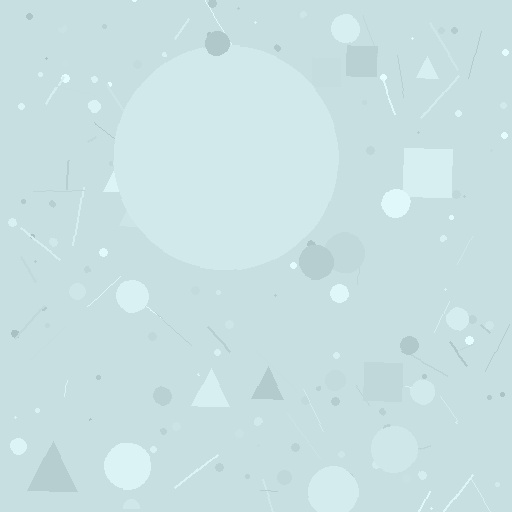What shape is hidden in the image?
A circle is hidden in the image.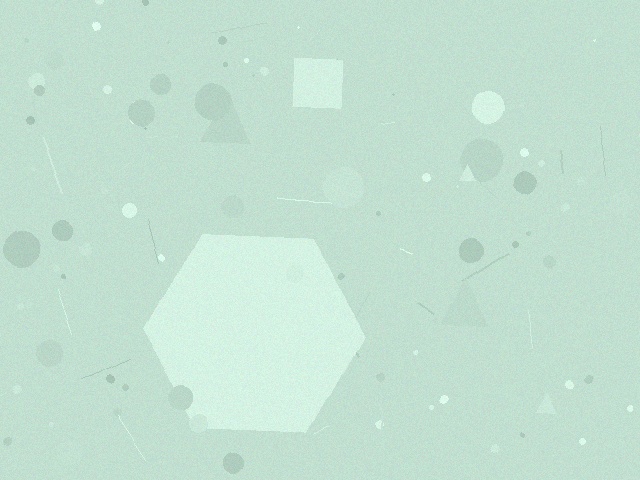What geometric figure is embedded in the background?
A hexagon is embedded in the background.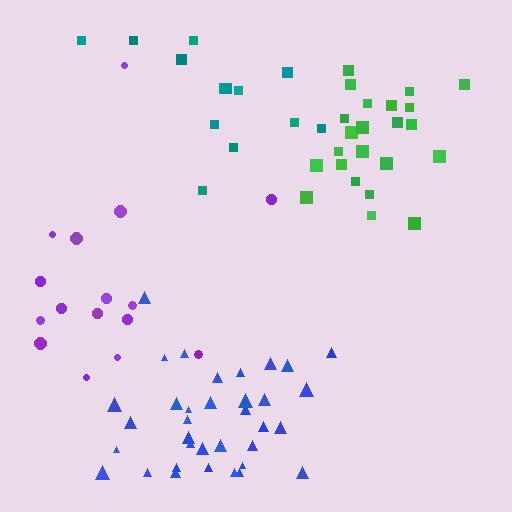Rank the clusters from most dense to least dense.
green, blue, purple, teal.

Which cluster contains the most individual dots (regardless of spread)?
Blue (35).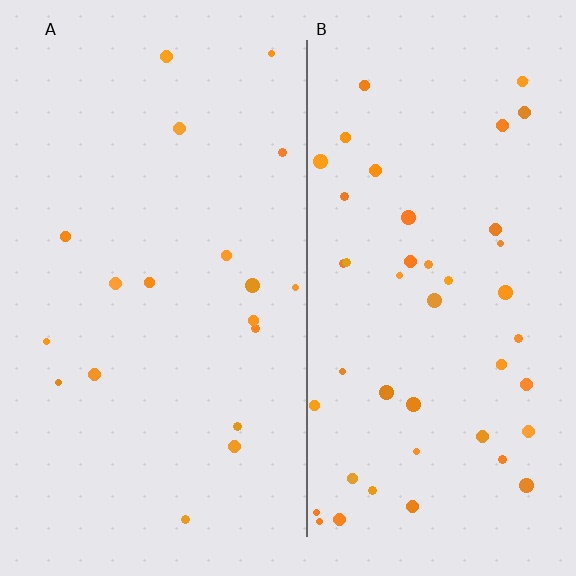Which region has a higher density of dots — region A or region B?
B (the right).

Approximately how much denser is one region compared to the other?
Approximately 2.4× — region B over region A.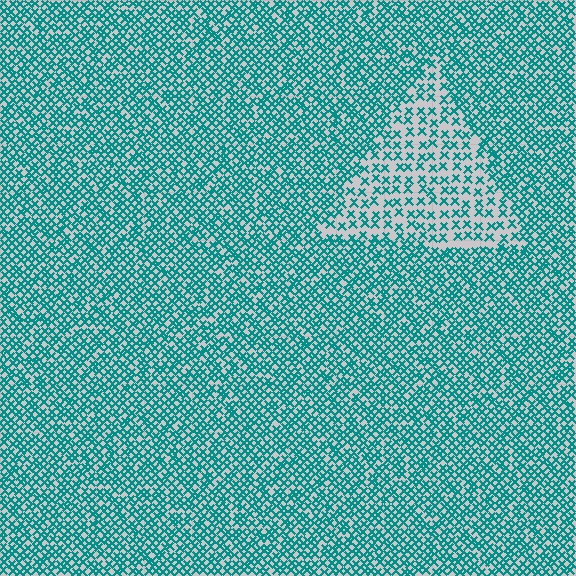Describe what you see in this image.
The image contains small teal elements arranged at two different densities. A triangle-shaped region is visible where the elements are less densely packed than the surrounding area.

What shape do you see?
I see a triangle.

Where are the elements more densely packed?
The elements are more densely packed outside the triangle boundary.